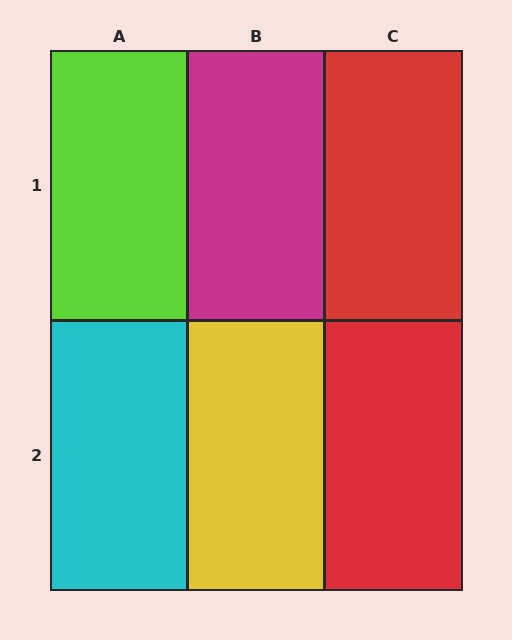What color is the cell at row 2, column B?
Yellow.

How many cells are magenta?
1 cell is magenta.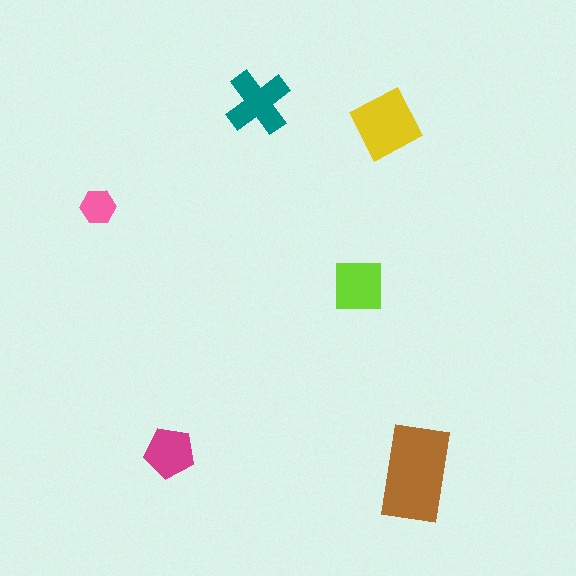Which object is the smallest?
The pink hexagon.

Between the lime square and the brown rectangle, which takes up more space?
The brown rectangle.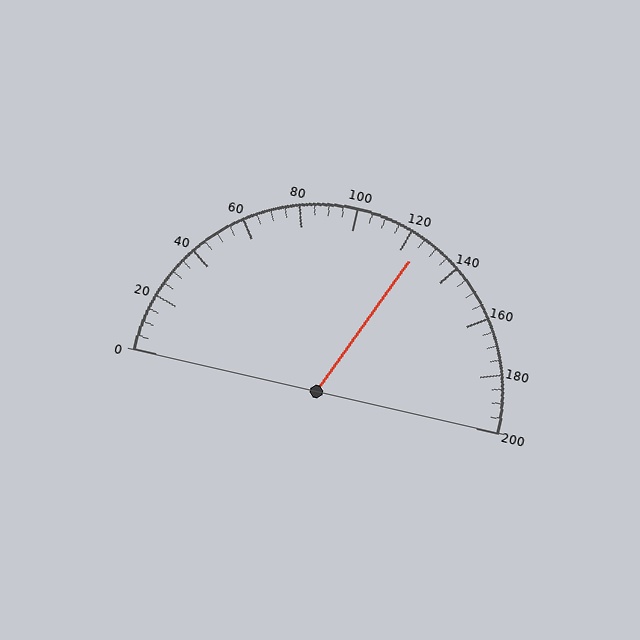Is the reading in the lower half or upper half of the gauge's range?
The reading is in the upper half of the range (0 to 200).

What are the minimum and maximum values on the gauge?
The gauge ranges from 0 to 200.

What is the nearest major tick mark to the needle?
The nearest major tick mark is 120.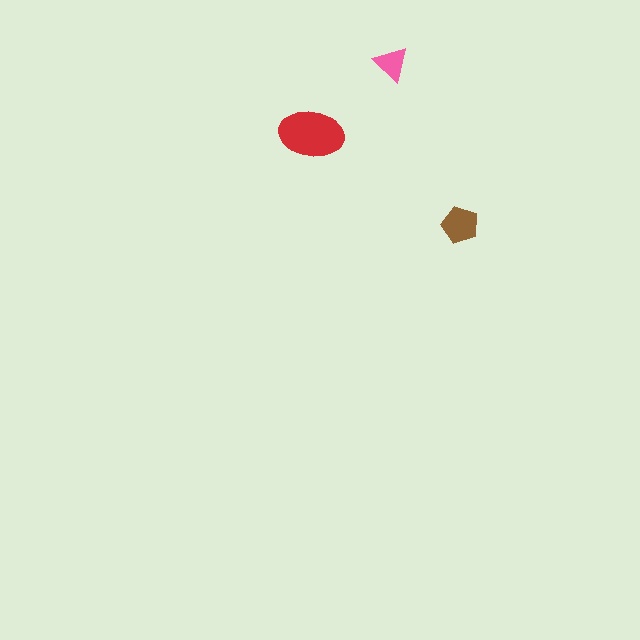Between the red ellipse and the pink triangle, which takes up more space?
The red ellipse.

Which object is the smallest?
The pink triangle.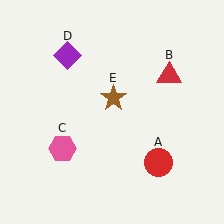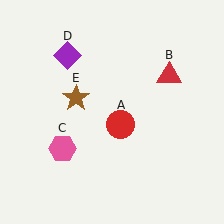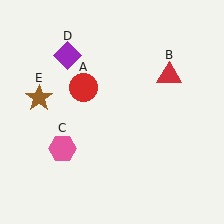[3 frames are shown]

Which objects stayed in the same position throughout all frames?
Red triangle (object B) and pink hexagon (object C) and purple diamond (object D) remained stationary.